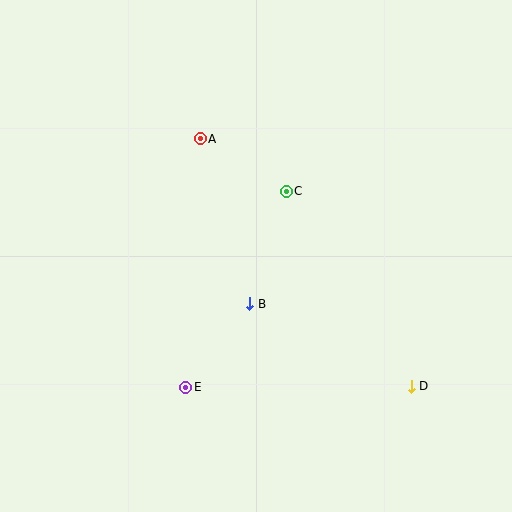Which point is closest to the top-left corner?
Point A is closest to the top-left corner.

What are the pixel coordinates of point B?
Point B is at (250, 304).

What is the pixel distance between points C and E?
The distance between C and E is 220 pixels.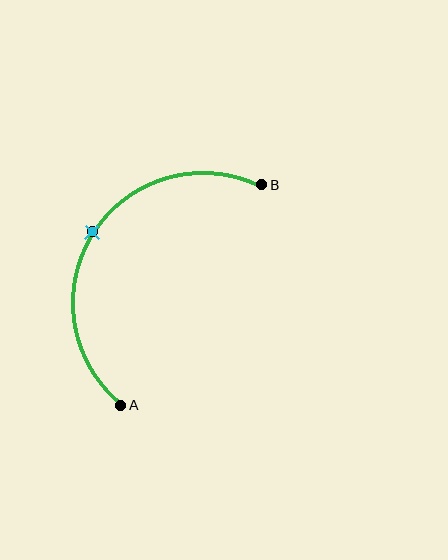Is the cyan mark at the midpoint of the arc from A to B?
Yes. The cyan mark lies on the arc at equal arc-length from both A and B — it is the arc midpoint.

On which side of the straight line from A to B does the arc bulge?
The arc bulges to the left of the straight line connecting A and B.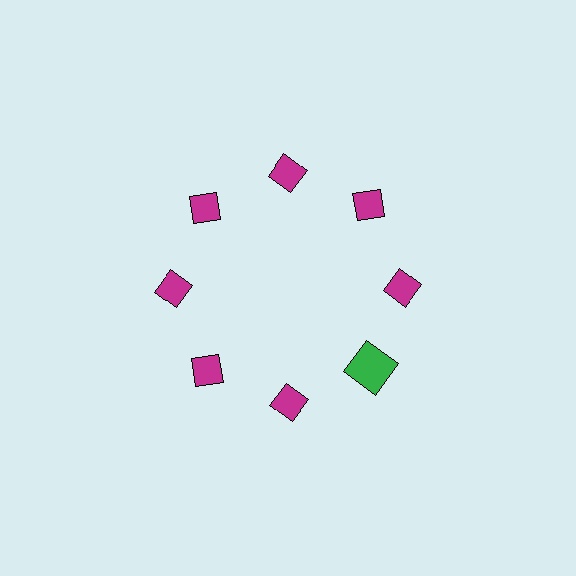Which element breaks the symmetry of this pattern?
The green square at roughly the 4 o'clock position breaks the symmetry. All other shapes are magenta diamonds.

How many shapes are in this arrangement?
There are 8 shapes arranged in a ring pattern.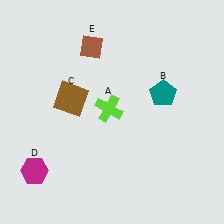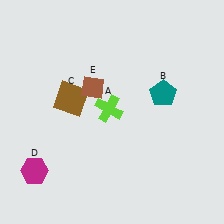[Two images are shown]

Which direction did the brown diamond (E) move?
The brown diamond (E) moved down.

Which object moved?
The brown diamond (E) moved down.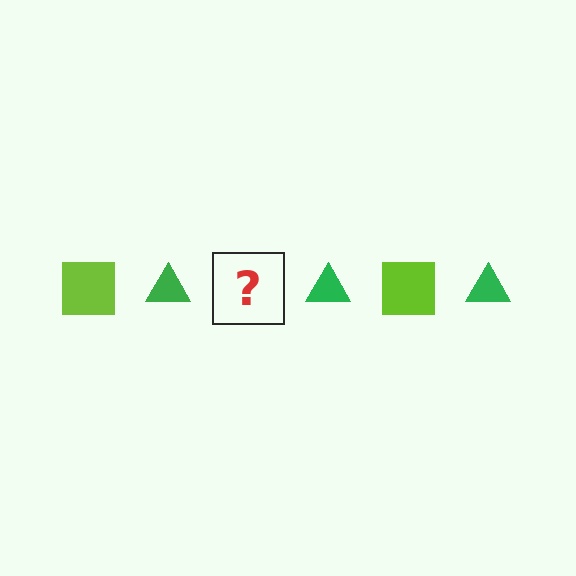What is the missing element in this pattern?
The missing element is a lime square.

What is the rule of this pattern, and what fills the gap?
The rule is that the pattern alternates between lime square and green triangle. The gap should be filled with a lime square.